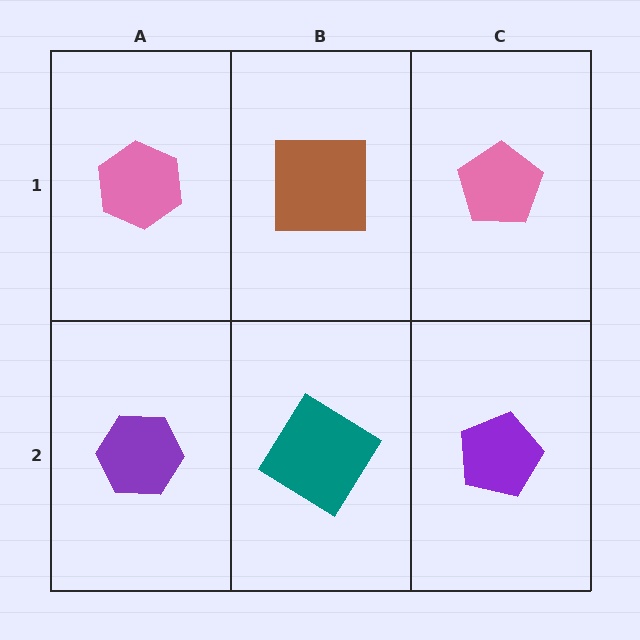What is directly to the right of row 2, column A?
A teal diamond.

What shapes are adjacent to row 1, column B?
A teal diamond (row 2, column B), a pink hexagon (row 1, column A), a pink pentagon (row 1, column C).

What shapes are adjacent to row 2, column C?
A pink pentagon (row 1, column C), a teal diamond (row 2, column B).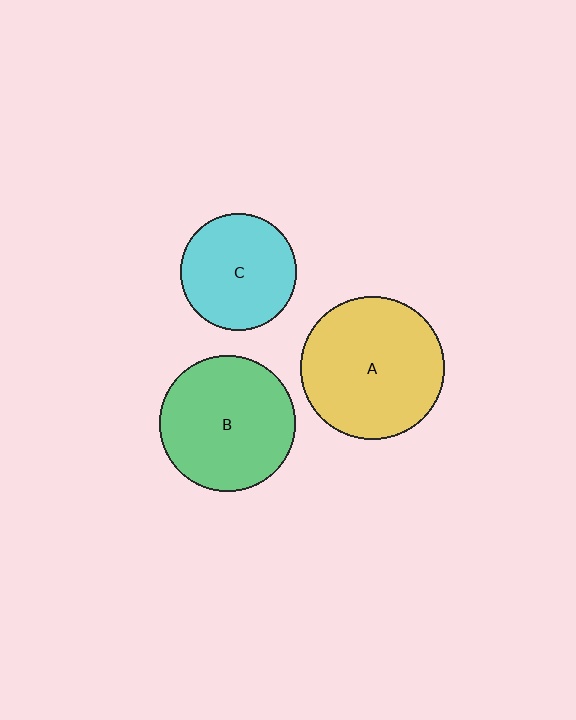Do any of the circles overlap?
No, none of the circles overlap.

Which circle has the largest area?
Circle A (yellow).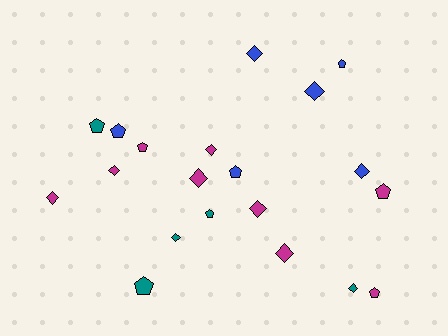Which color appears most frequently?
Magenta, with 9 objects.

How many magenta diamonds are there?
There are 6 magenta diamonds.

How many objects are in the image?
There are 20 objects.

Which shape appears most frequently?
Diamond, with 11 objects.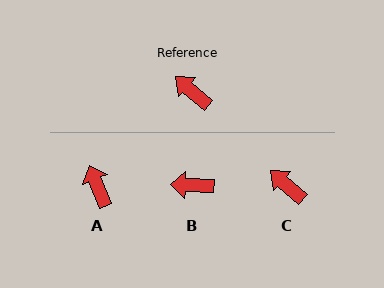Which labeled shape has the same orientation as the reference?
C.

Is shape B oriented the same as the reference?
No, it is off by about 39 degrees.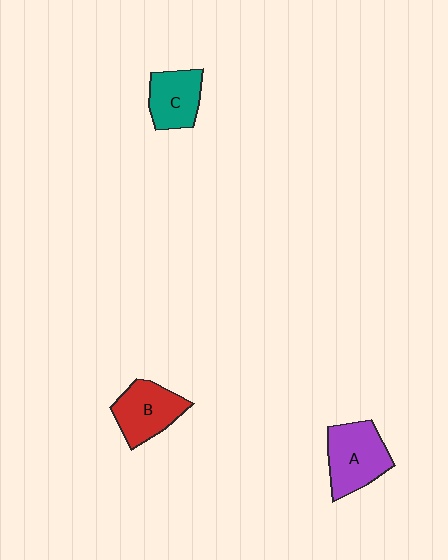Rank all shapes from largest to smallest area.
From largest to smallest: A (purple), B (red), C (teal).